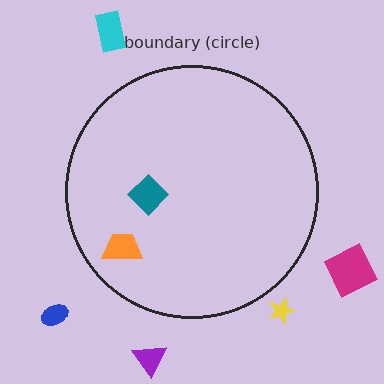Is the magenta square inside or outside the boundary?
Outside.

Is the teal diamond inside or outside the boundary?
Inside.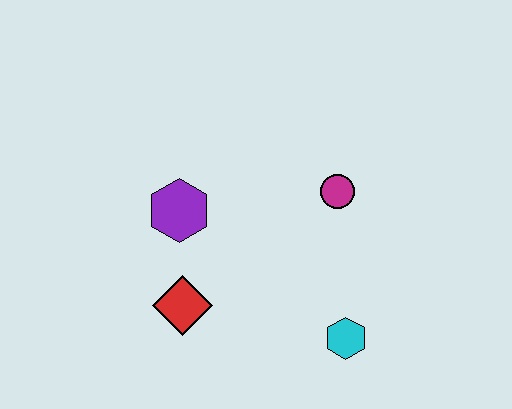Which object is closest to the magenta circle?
The cyan hexagon is closest to the magenta circle.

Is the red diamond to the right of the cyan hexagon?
No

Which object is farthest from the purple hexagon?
The cyan hexagon is farthest from the purple hexagon.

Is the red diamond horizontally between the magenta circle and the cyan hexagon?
No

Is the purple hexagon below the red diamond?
No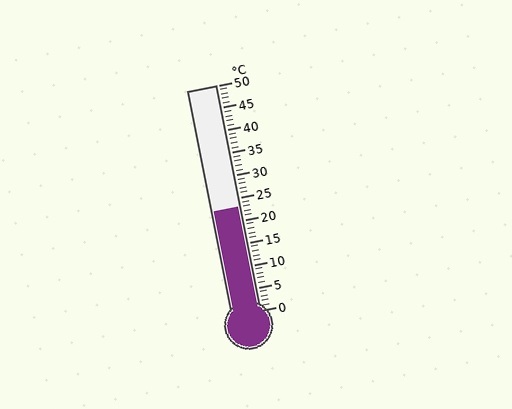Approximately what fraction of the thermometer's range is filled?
The thermometer is filled to approximately 45% of its range.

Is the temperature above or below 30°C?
The temperature is below 30°C.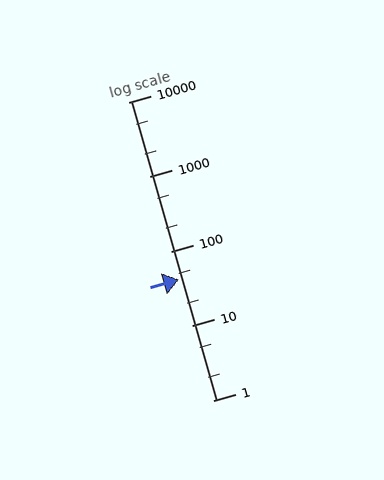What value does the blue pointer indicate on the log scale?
The pointer indicates approximately 42.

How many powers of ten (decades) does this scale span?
The scale spans 4 decades, from 1 to 10000.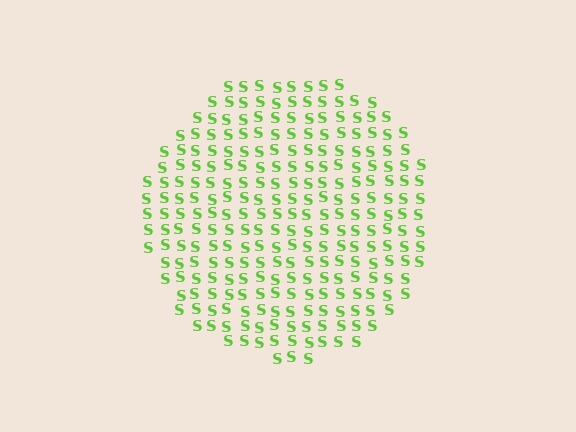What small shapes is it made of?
It is made of small letter S's.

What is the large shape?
The large shape is a circle.